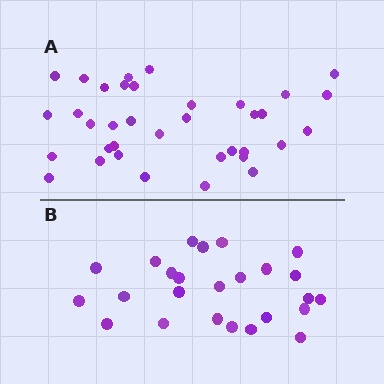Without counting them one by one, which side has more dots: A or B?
Region A (the top region) has more dots.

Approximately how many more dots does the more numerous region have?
Region A has roughly 12 or so more dots than region B.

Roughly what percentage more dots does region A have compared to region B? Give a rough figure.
About 45% more.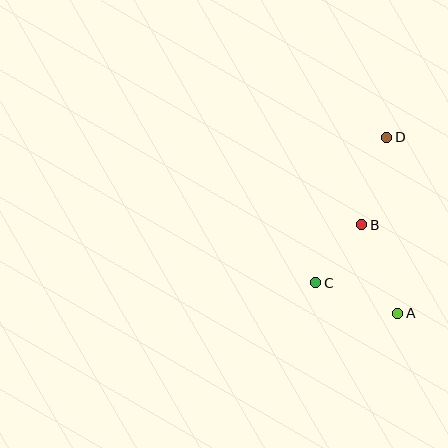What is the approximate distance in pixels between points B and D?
The distance between B and D is approximately 91 pixels.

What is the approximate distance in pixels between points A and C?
The distance between A and C is approximately 87 pixels.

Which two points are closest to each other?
Points B and C are closest to each other.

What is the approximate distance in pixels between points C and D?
The distance between C and D is approximately 162 pixels.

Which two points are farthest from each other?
Points A and D are farthest from each other.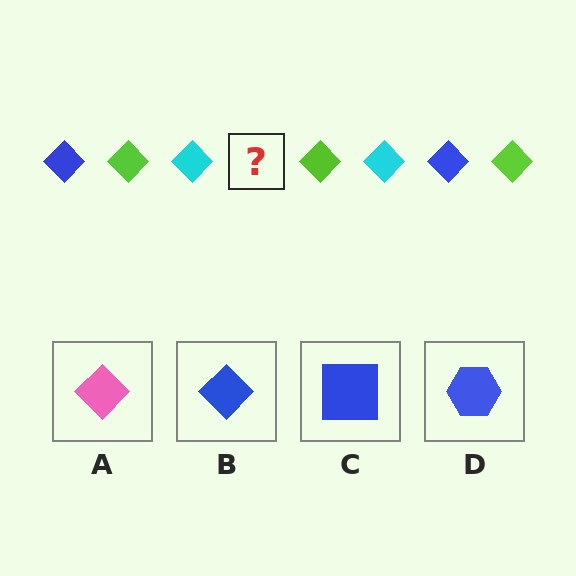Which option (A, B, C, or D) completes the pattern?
B.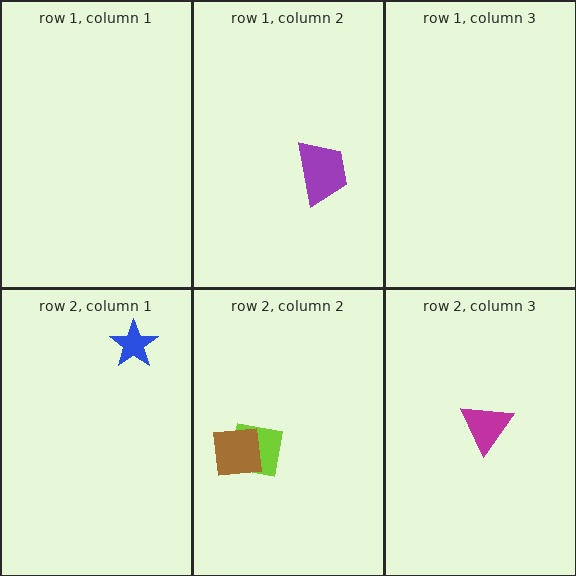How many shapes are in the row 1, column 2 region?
1.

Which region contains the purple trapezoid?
The row 1, column 2 region.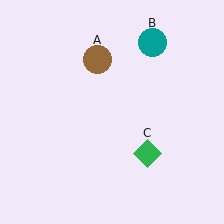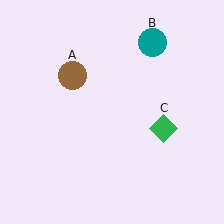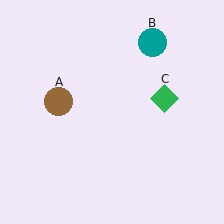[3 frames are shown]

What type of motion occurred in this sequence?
The brown circle (object A), green diamond (object C) rotated counterclockwise around the center of the scene.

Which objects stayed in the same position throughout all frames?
Teal circle (object B) remained stationary.